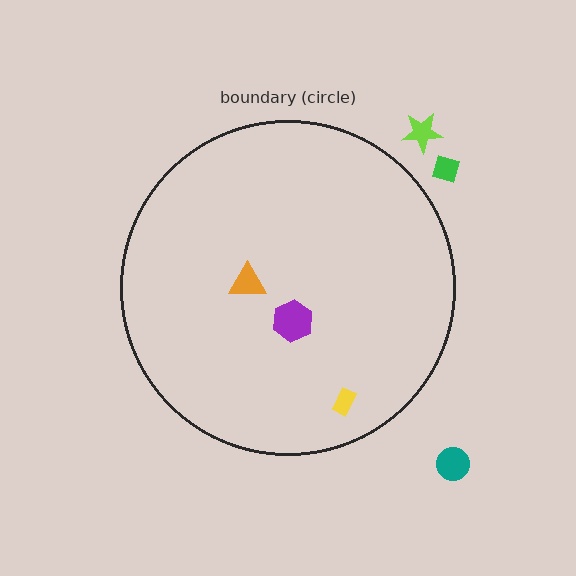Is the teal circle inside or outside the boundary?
Outside.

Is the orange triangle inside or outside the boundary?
Inside.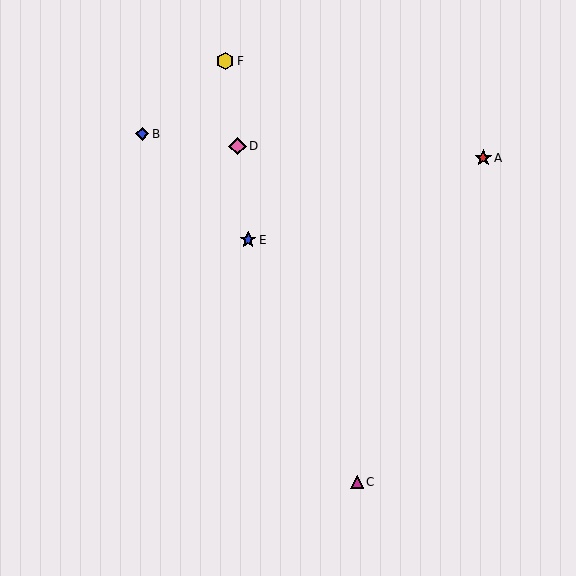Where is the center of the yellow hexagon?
The center of the yellow hexagon is at (225, 61).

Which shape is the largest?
The pink diamond (labeled D) is the largest.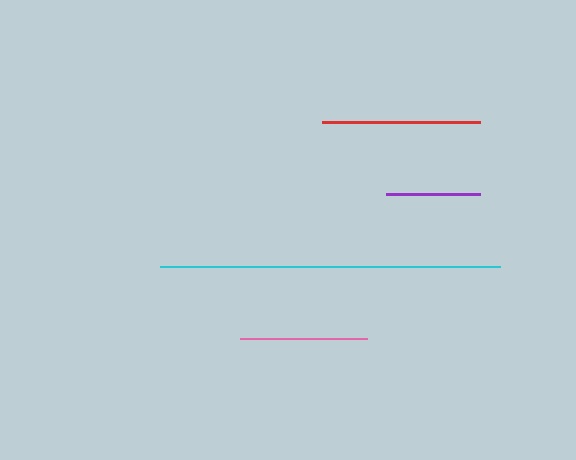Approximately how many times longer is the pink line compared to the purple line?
The pink line is approximately 1.4 times the length of the purple line.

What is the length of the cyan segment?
The cyan segment is approximately 340 pixels long.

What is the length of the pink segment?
The pink segment is approximately 127 pixels long.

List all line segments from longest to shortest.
From longest to shortest: cyan, red, pink, purple.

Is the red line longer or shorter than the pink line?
The red line is longer than the pink line.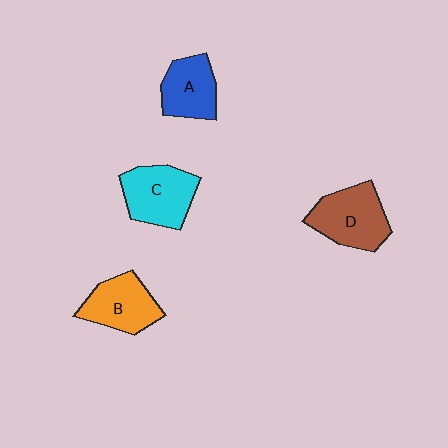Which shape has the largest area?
Shape D (brown).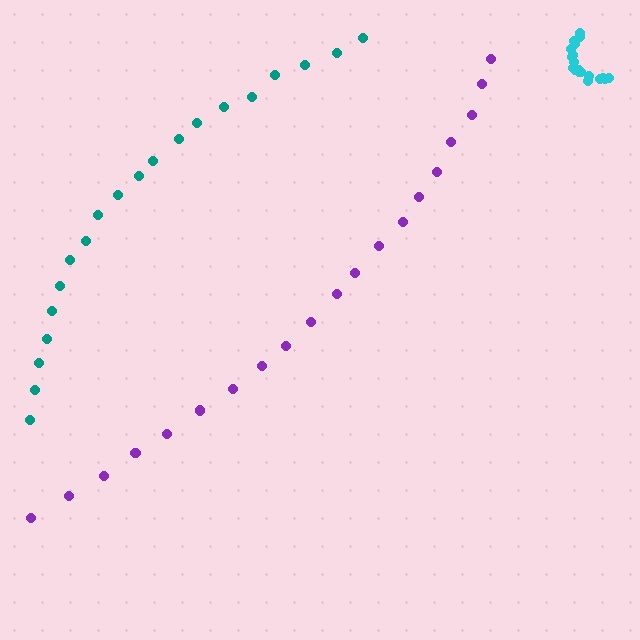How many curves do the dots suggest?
There are 3 distinct paths.